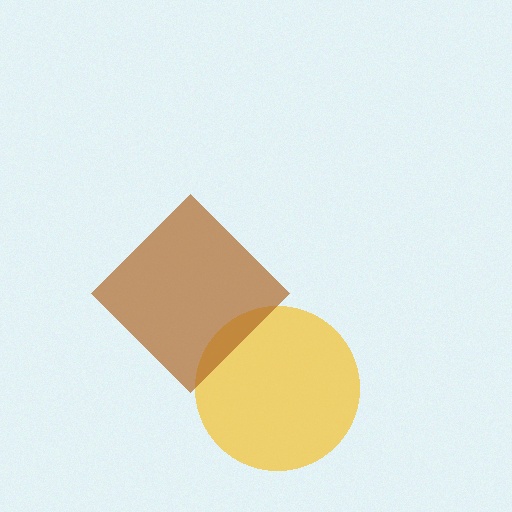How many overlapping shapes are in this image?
There are 2 overlapping shapes in the image.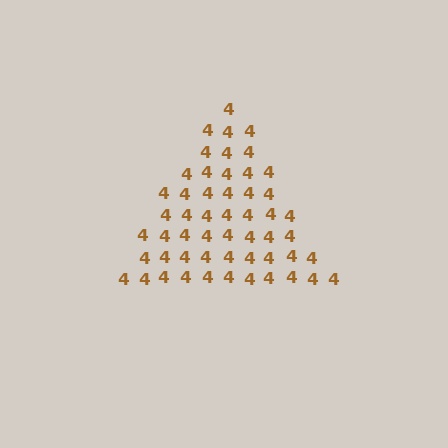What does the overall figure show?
The overall figure shows a triangle.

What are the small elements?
The small elements are digit 4's.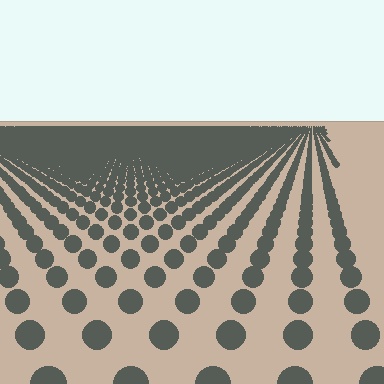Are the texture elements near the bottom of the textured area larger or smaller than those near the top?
Larger. Near the bottom, elements are closer to the viewer and appear at a bigger on-screen size.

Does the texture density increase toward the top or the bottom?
Density increases toward the top.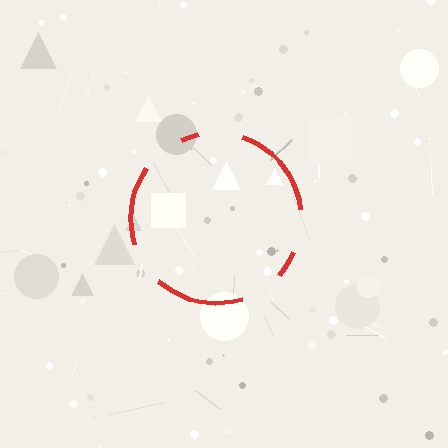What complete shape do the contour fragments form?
The contour fragments form a circle.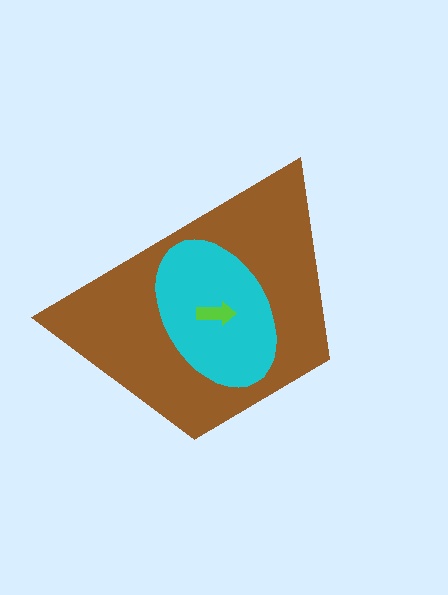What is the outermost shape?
The brown trapezoid.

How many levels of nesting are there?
3.